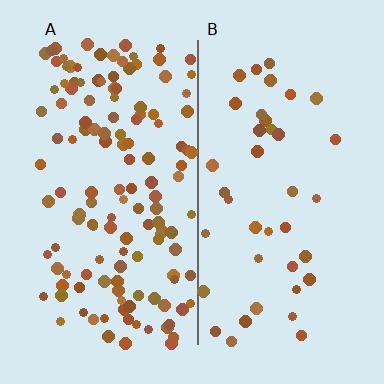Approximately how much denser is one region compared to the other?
Approximately 3.4× — region A over region B.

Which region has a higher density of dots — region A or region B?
A (the left).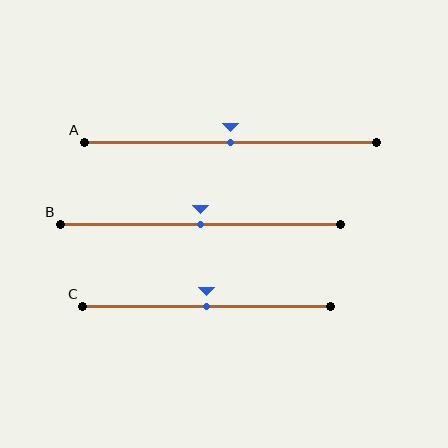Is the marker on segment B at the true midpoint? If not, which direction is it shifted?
Yes, the marker on segment B is at the true midpoint.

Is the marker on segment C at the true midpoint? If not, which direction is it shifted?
Yes, the marker on segment C is at the true midpoint.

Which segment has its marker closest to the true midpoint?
Segment A has its marker closest to the true midpoint.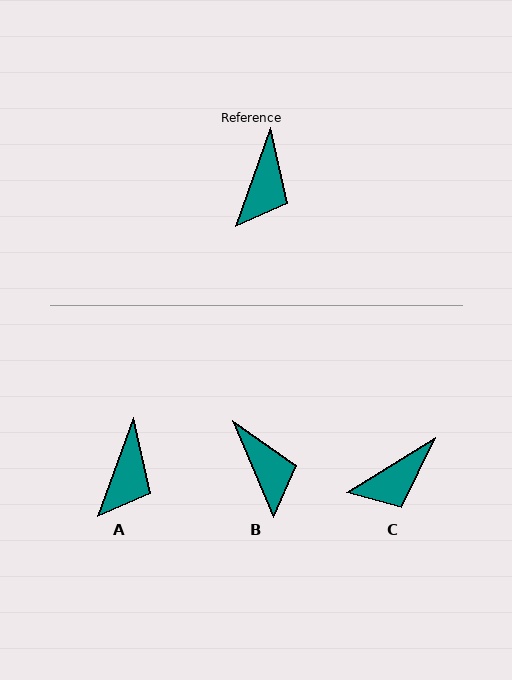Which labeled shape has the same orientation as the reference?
A.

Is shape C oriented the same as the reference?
No, it is off by about 38 degrees.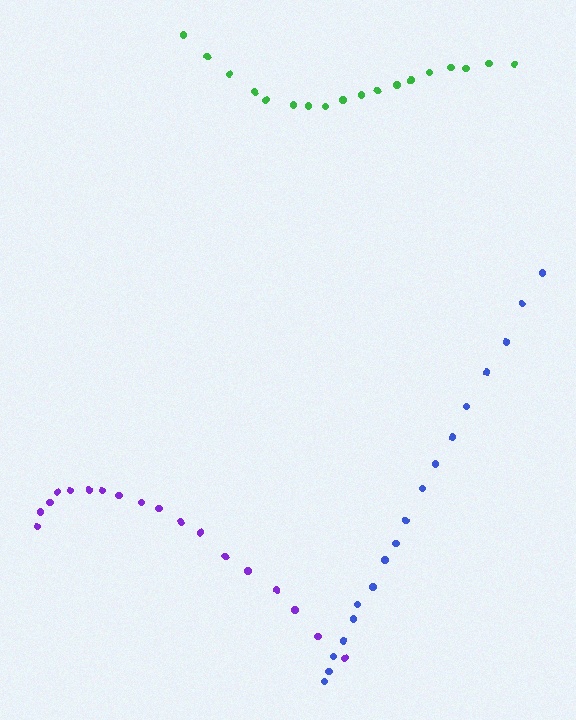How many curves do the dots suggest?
There are 3 distinct paths.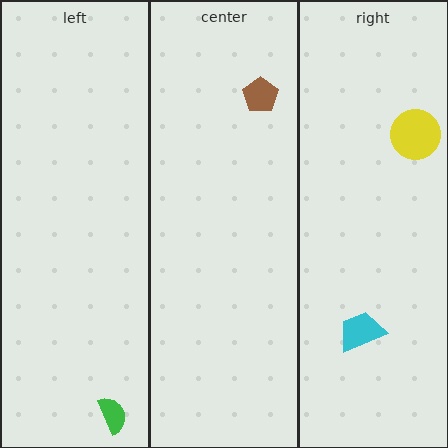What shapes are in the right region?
The cyan trapezoid, the yellow circle.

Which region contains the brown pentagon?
The center region.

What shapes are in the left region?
The green semicircle.